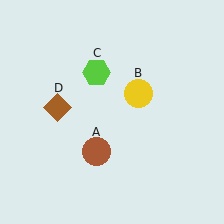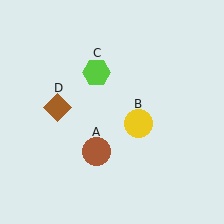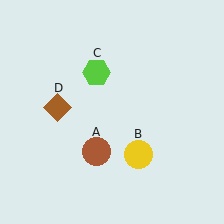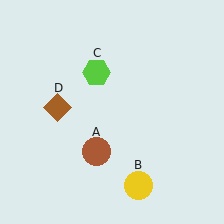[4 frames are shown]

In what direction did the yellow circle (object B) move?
The yellow circle (object B) moved down.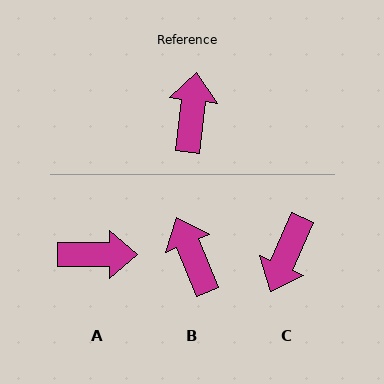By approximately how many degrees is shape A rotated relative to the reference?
Approximately 83 degrees clockwise.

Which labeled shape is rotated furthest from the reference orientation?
C, about 164 degrees away.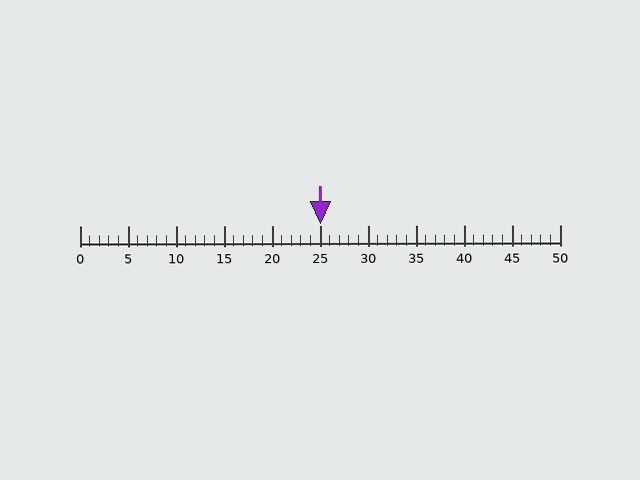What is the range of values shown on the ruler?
The ruler shows values from 0 to 50.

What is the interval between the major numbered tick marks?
The major tick marks are spaced 5 units apart.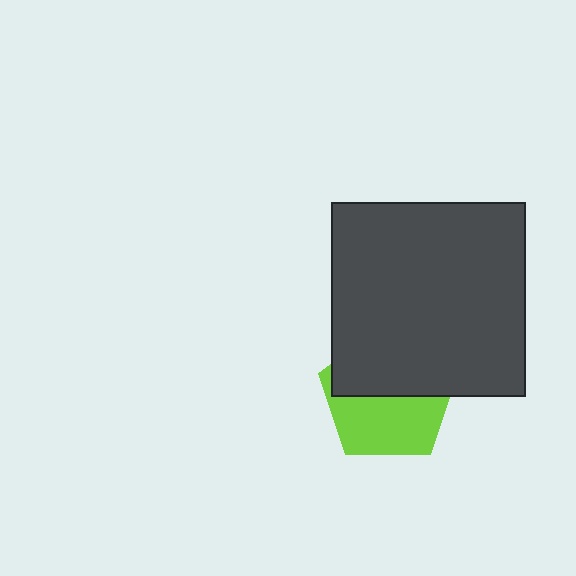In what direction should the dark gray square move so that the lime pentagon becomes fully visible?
The dark gray square should move up. That is the shortest direction to clear the overlap and leave the lime pentagon fully visible.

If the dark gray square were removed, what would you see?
You would see the complete lime pentagon.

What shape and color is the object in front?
The object in front is a dark gray square.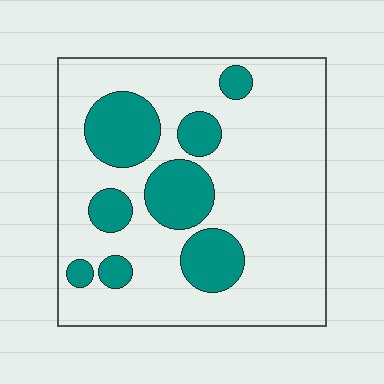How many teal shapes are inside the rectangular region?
8.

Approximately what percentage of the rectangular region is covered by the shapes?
Approximately 25%.